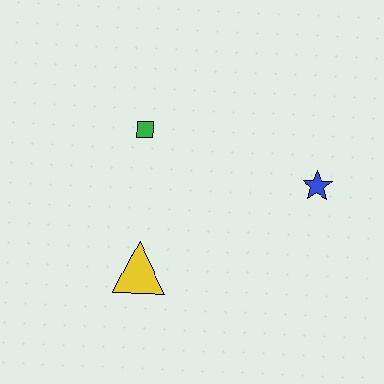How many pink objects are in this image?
There are no pink objects.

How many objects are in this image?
There are 3 objects.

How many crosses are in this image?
There are no crosses.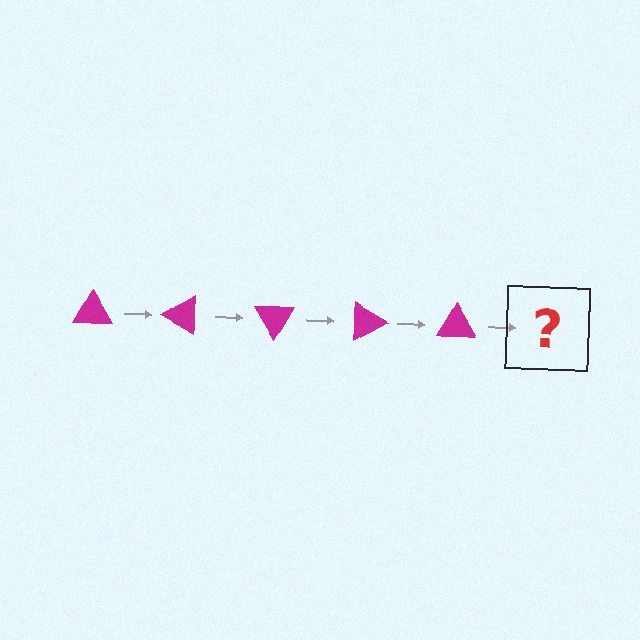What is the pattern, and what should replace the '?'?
The pattern is that the triangle rotates 30 degrees each step. The '?' should be a magenta triangle rotated 150 degrees.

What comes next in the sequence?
The next element should be a magenta triangle rotated 150 degrees.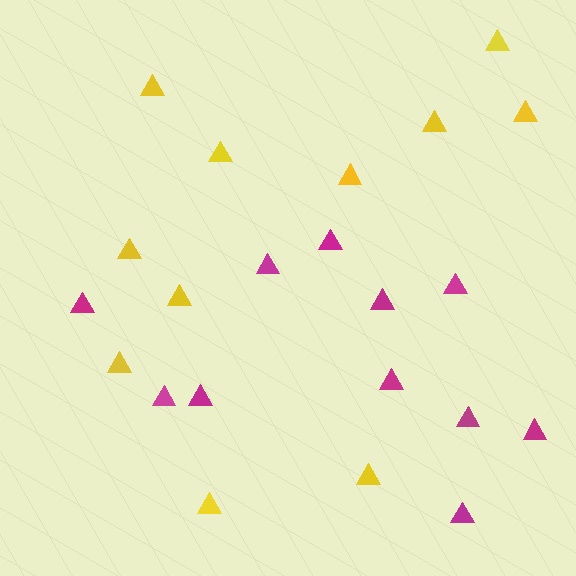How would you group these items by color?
There are 2 groups: one group of yellow triangles (11) and one group of magenta triangles (11).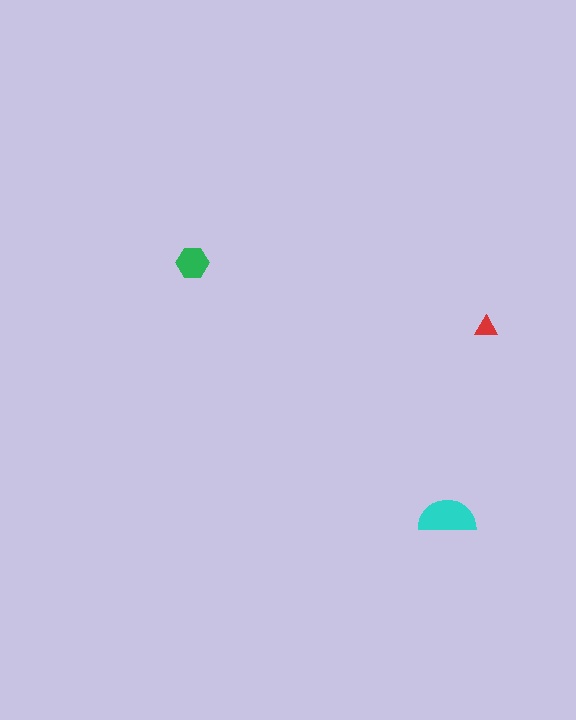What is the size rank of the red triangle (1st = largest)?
3rd.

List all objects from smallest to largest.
The red triangle, the green hexagon, the cyan semicircle.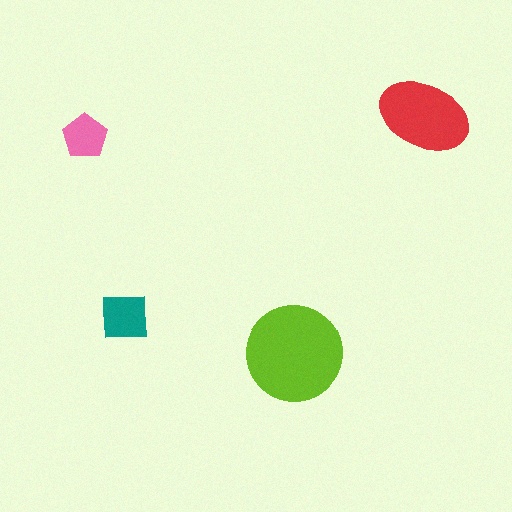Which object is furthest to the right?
The red ellipse is rightmost.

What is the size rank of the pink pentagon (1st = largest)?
4th.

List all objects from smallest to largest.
The pink pentagon, the teal square, the red ellipse, the lime circle.